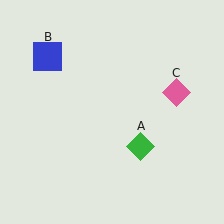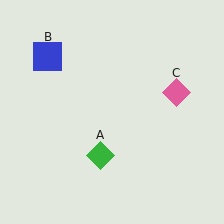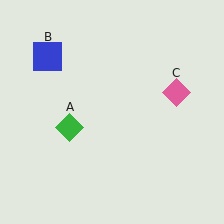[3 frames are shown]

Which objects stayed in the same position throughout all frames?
Blue square (object B) and pink diamond (object C) remained stationary.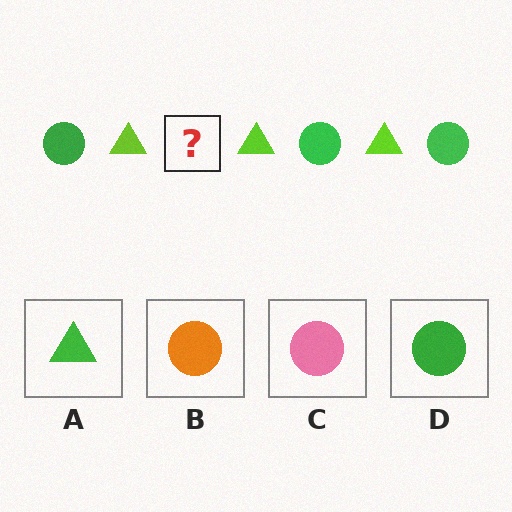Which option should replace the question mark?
Option D.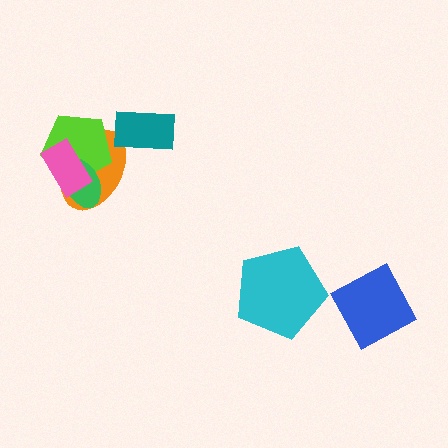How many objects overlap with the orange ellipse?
4 objects overlap with the orange ellipse.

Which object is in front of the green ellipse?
The pink rectangle is in front of the green ellipse.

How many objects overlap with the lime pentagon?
3 objects overlap with the lime pentagon.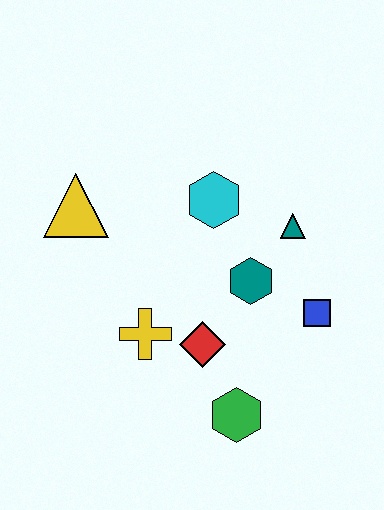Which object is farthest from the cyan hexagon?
The green hexagon is farthest from the cyan hexagon.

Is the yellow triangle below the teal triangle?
No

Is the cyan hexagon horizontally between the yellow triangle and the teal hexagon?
Yes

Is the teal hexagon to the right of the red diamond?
Yes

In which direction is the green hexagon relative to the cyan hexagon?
The green hexagon is below the cyan hexagon.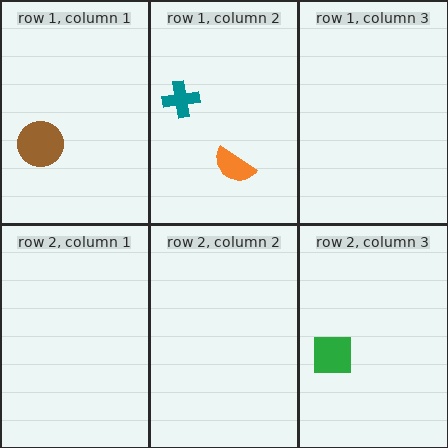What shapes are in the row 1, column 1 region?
The brown circle.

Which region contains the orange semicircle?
The row 1, column 2 region.